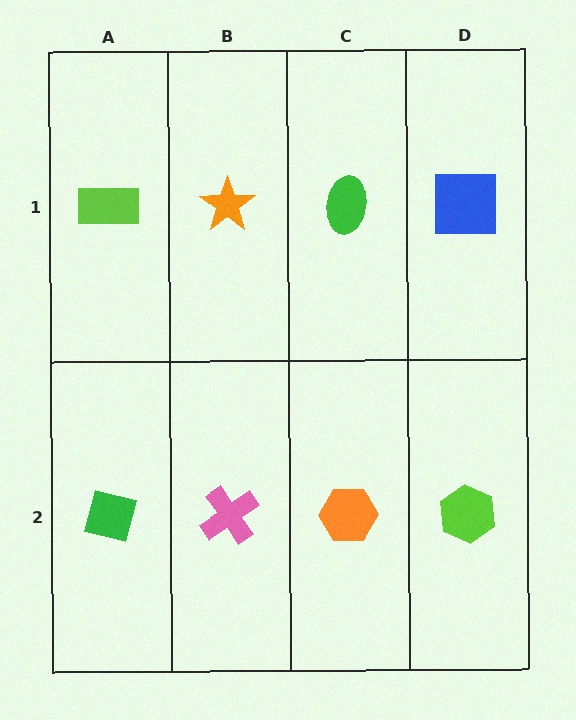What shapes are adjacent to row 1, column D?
A lime hexagon (row 2, column D), a green ellipse (row 1, column C).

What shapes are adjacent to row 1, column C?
An orange hexagon (row 2, column C), an orange star (row 1, column B), a blue square (row 1, column D).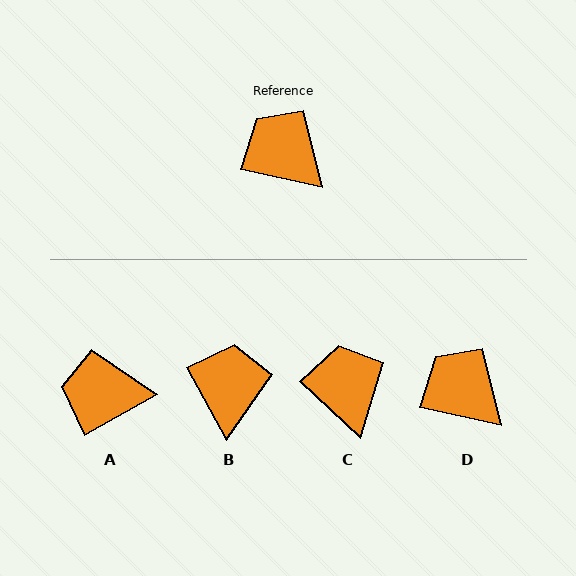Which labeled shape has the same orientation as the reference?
D.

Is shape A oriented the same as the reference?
No, it is off by about 42 degrees.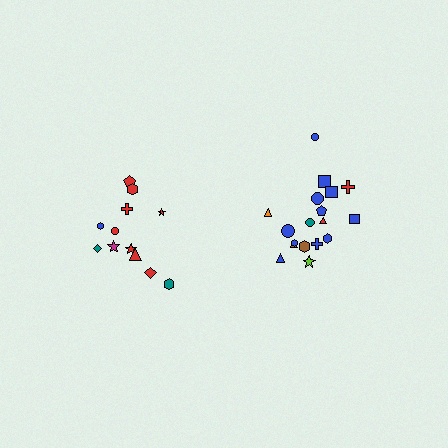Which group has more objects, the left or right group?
The right group.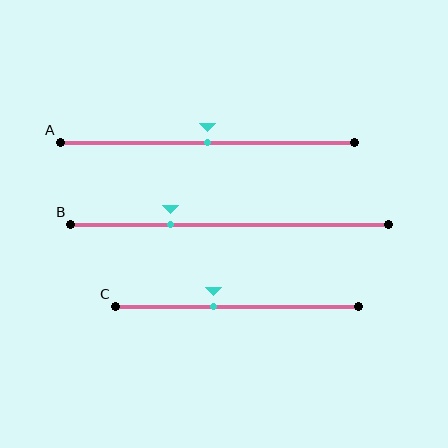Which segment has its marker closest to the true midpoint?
Segment A has its marker closest to the true midpoint.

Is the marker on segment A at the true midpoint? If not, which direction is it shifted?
Yes, the marker on segment A is at the true midpoint.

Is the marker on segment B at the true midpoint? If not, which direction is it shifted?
No, the marker on segment B is shifted to the left by about 19% of the segment length.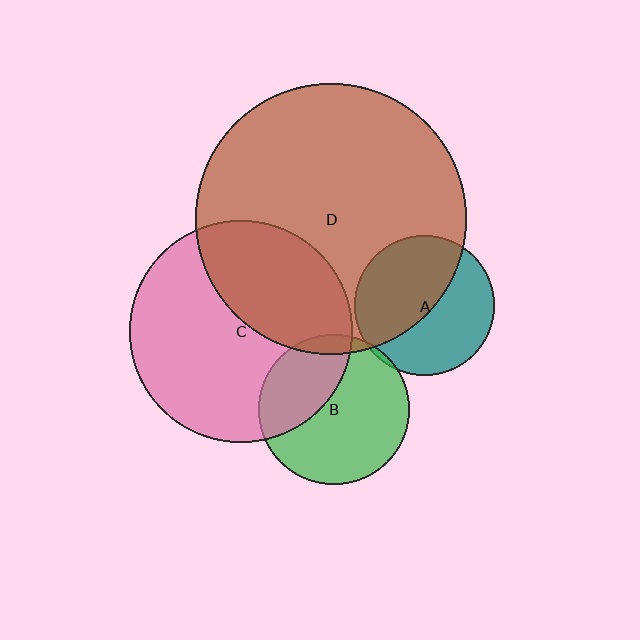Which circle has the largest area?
Circle D (brown).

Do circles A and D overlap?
Yes.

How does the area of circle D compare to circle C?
Approximately 1.5 times.